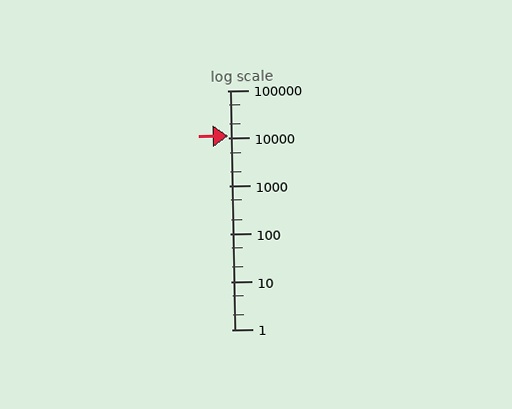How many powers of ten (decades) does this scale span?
The scale spans 5 decades, from 1 to 100000.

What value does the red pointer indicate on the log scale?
The pointer indicates approximately 11000.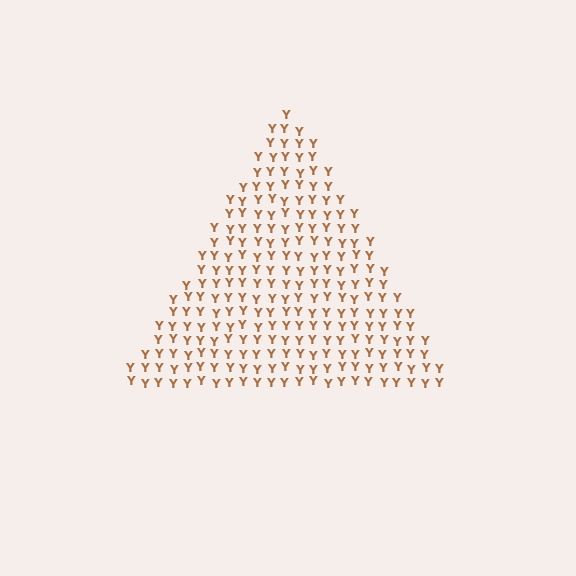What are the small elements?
The small elements are letter Y's.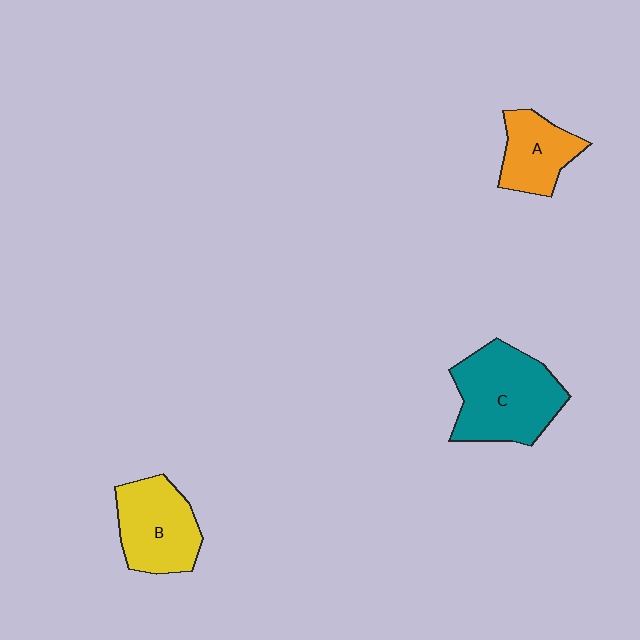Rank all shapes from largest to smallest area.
From largest to smallest: C (teal), B (yellow), A (orange).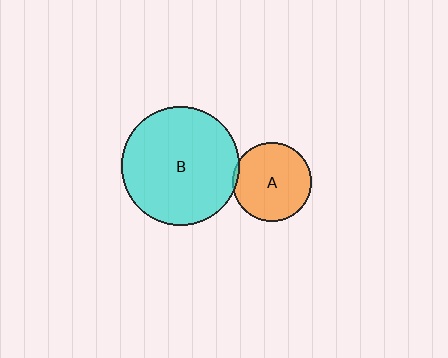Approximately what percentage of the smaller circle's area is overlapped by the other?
Approximately 5%.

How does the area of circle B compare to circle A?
Approximately 2.2 times.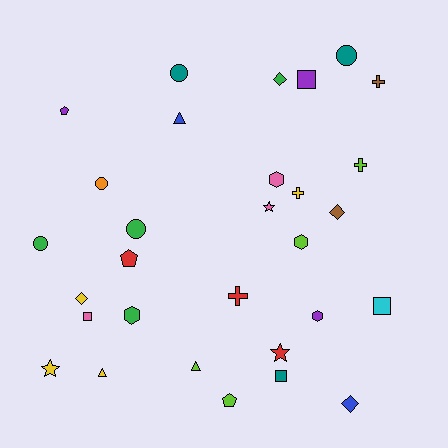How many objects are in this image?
There are 30 objects.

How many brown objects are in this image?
There are 2 brown objects.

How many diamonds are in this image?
There are 4 diamonds.